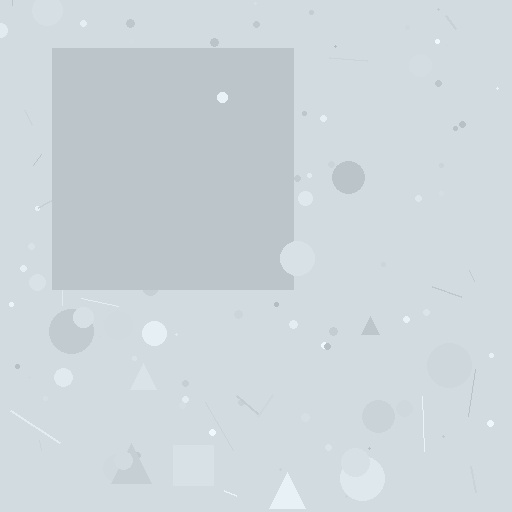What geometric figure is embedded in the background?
A square is embedded in the background.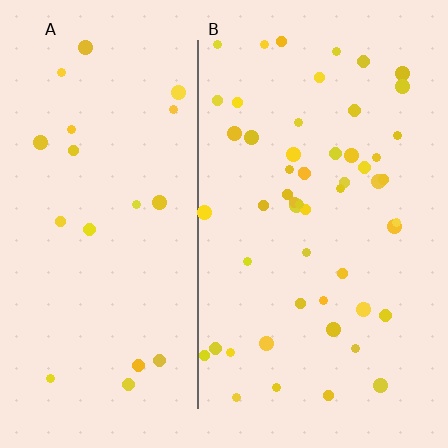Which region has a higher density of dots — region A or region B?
B (the right).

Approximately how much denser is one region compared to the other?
Approximately 2.6× — region B over region A.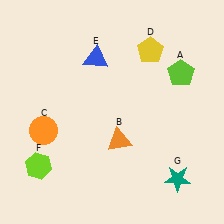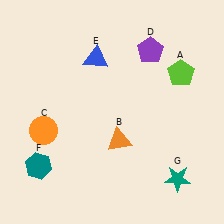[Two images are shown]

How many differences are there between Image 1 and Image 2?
There are 2 differences between the two images.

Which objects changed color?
D changed from yellow to purple. F changed from lime to teal.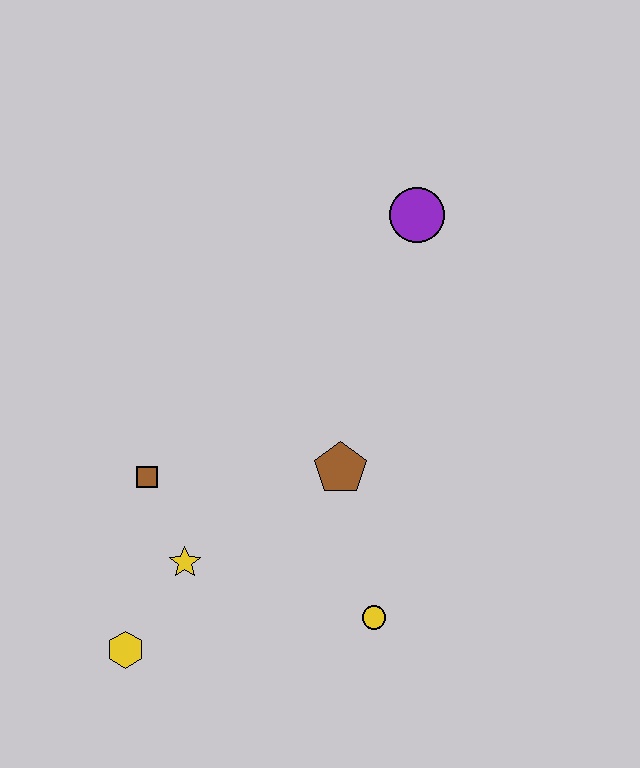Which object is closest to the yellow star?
The brown square is closest to the yellow star.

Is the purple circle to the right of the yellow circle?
Yes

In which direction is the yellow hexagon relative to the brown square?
The yellow hexagon is below the brown square.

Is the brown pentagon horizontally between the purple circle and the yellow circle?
No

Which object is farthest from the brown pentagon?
The yellow hexagon is farthest from the brown pentagon.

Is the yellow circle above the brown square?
No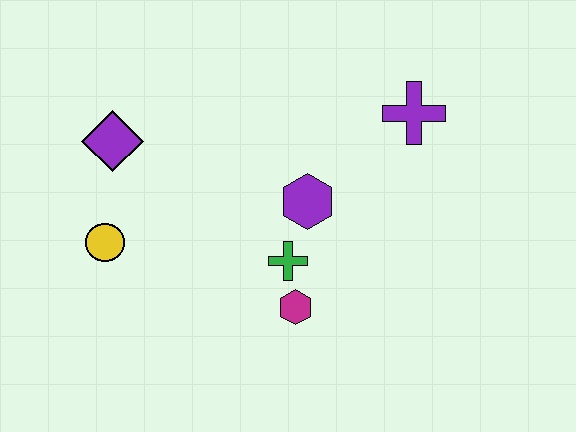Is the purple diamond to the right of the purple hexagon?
No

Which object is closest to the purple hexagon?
The green cross is closest to the purple hexagon.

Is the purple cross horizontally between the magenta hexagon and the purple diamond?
No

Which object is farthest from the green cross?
The purple diamond is farthest from the green cross.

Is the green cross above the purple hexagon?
No